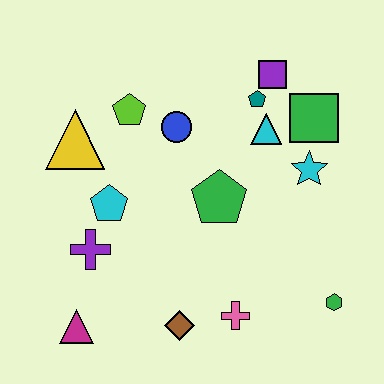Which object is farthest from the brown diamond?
The purple square is farthest from the brown diamond.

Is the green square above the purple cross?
Yes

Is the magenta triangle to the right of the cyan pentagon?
No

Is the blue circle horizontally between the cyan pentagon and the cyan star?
Yes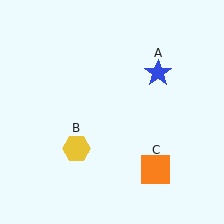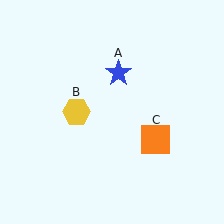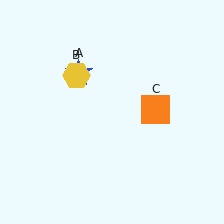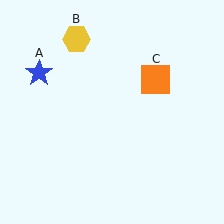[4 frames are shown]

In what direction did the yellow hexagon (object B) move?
The yellow hexagon (object B) moved up.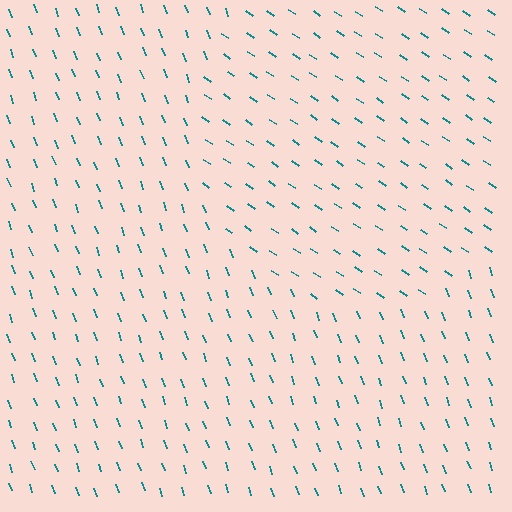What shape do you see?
I see a circle.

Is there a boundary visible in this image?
Yes, there is a texture boundary formed by a change in line orientation.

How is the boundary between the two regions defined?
The boundary is defined purely by a change in line orientation (approximately 36 degrees difference). All lines are the same color and thickness.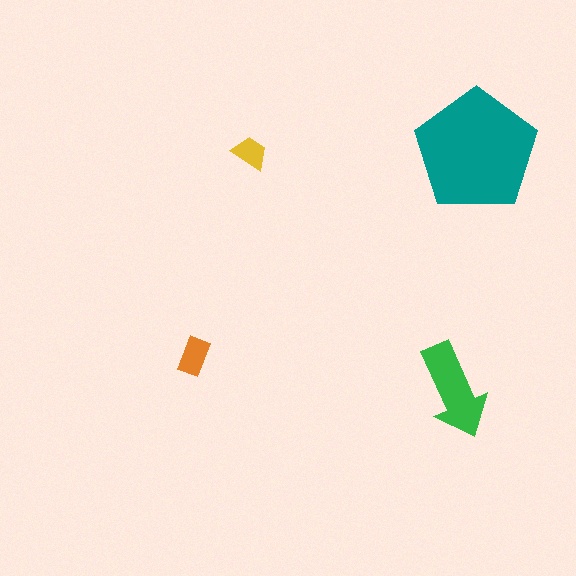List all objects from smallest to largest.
The yellow trapezoid, the orange rectangle, the green arrow, the teal pentagon.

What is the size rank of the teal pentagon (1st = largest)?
1st.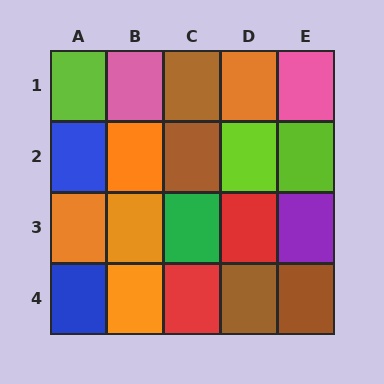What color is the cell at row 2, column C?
Brown.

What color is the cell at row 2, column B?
Orange.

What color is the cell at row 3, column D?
Red.